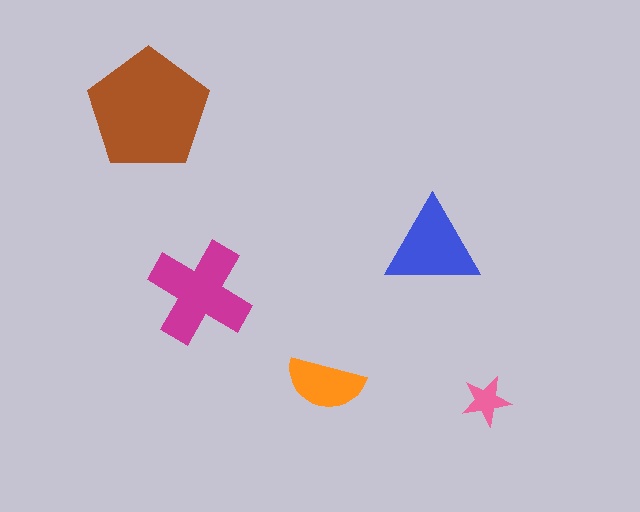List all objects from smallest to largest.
The pink star, the orange semicircle, the blue triangle, the magenta cross, the brown pentagon.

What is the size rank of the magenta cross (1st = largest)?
2nd.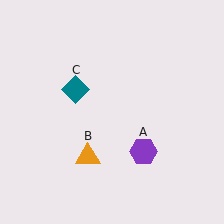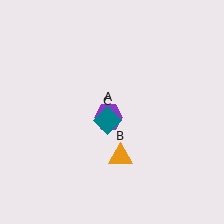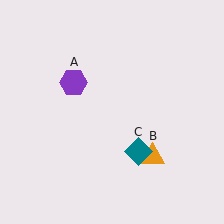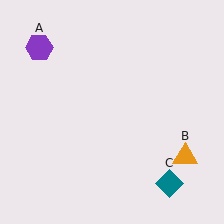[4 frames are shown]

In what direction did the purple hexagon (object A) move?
The purple hexagon (object A) moved up and to the left.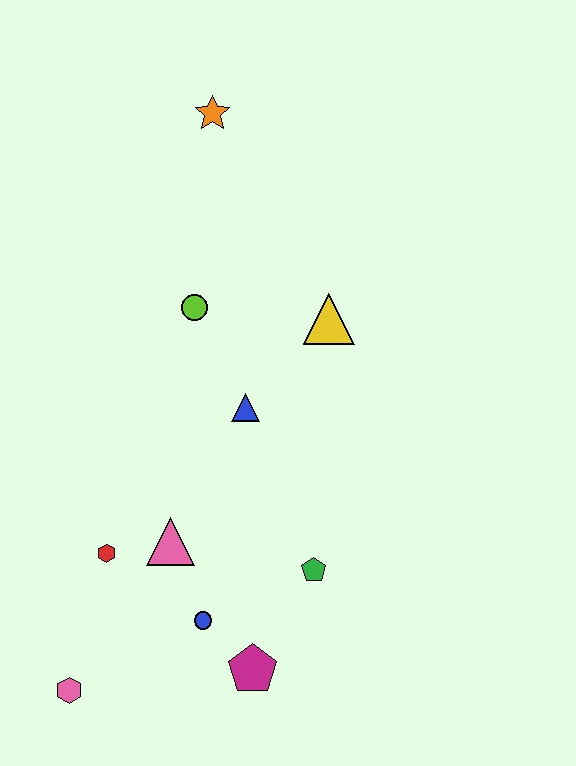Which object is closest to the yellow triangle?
The blue triangle is closest to the yellow triangle.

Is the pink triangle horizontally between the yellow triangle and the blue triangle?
No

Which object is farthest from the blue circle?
The orange star is farthest from the blue circle.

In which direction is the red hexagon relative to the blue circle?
The red hexagon is to the left of the blue circle.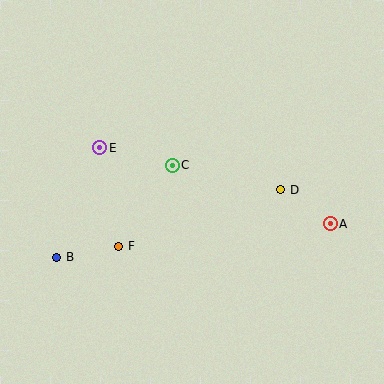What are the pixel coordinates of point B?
Point B is at (57, 257).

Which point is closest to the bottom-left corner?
Point B is closest to the bottom-left corner.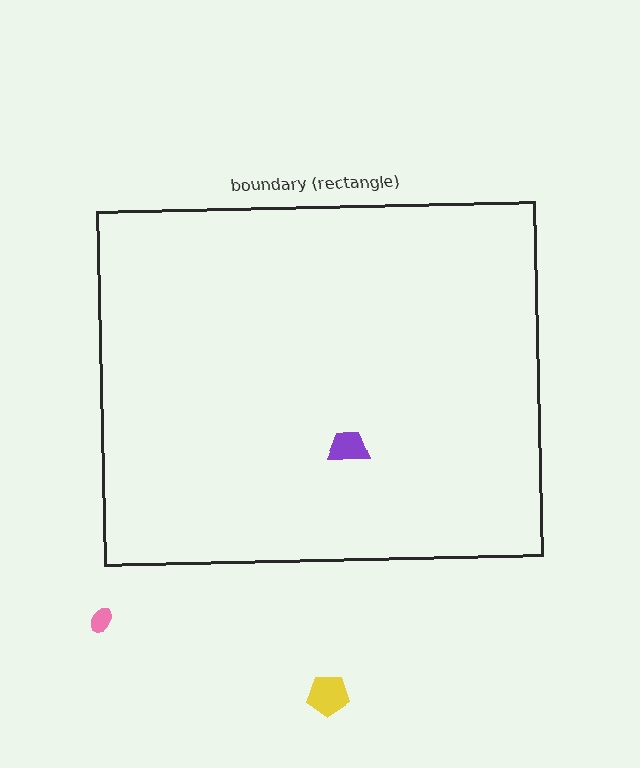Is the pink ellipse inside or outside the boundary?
Outside.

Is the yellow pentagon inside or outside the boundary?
Outside.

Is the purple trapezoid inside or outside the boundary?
Inside.